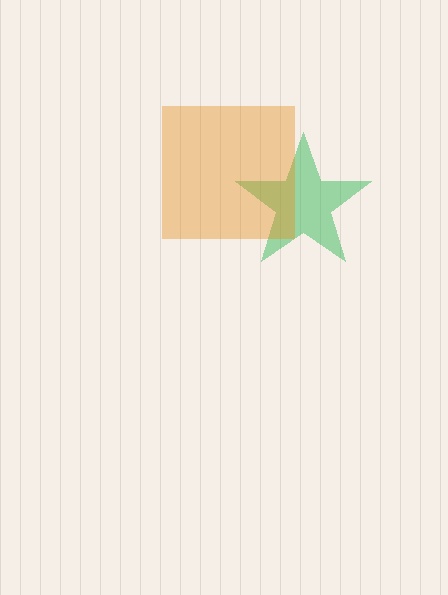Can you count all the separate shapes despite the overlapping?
Yes, there are 2 separate shapes.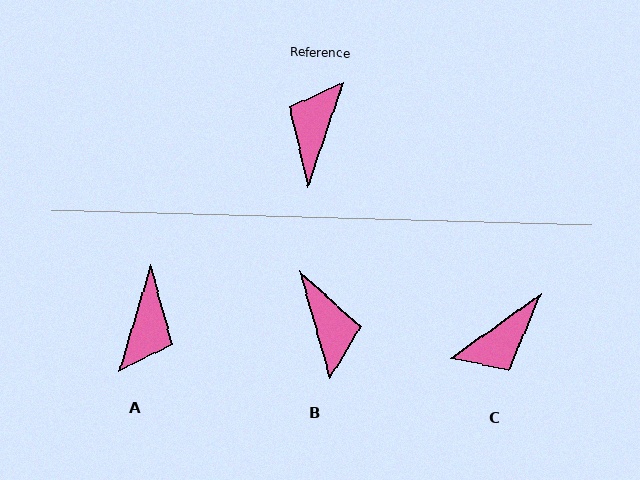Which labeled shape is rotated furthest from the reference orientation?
A, about 178 degrees away.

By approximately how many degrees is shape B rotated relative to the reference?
Approximately 146 degrees clockwise.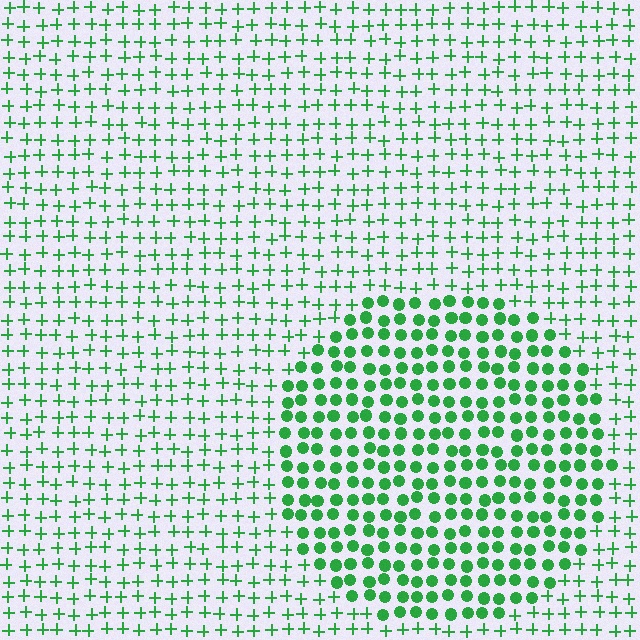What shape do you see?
I see a circle.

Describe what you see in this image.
The image is filled with small green elements arranged in a uniform grid. A circle-shaped region contains circles, while the surrounding area contains plus signs. The boundary is defined purely by the change in element shape.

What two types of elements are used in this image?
The image uses circles inside the circle region and plus signs outside it.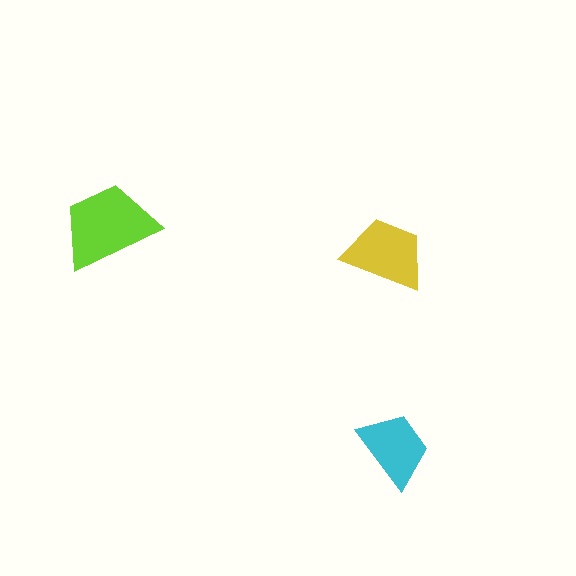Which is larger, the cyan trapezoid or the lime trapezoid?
The lime one.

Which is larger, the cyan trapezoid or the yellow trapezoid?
The yellow one.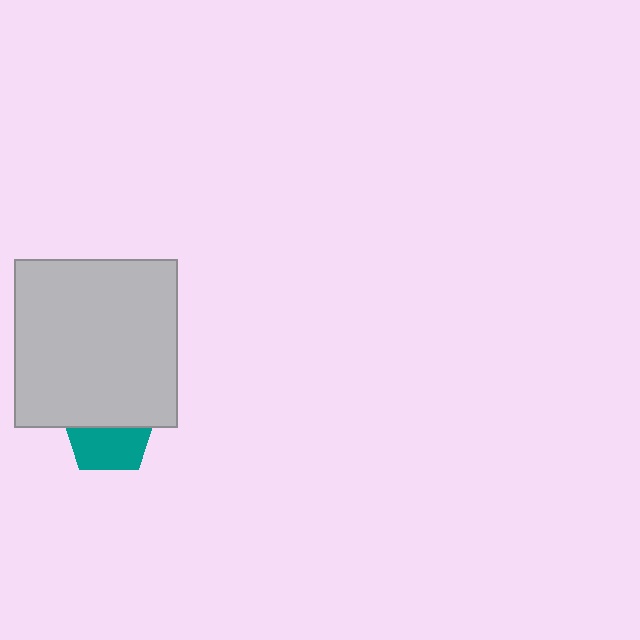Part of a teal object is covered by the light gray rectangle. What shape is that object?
It is a pentagon.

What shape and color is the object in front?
The object in front is a light gray rectangle.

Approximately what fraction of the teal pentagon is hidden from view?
Roughly 49% of the teal pentagon is hidden behind the light gray rectangle.